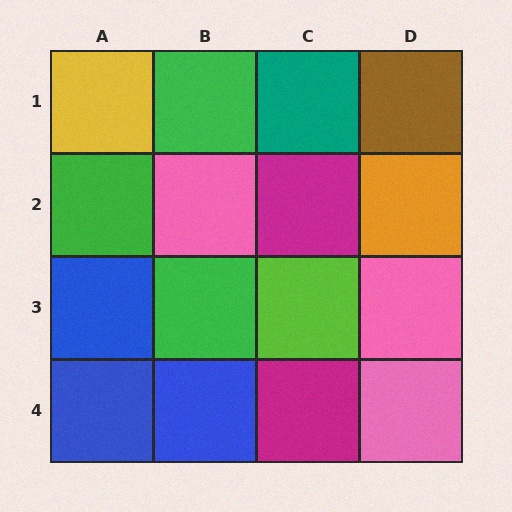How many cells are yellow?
1 cell is yellow.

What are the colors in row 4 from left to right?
Blue, blue, magenta, pink.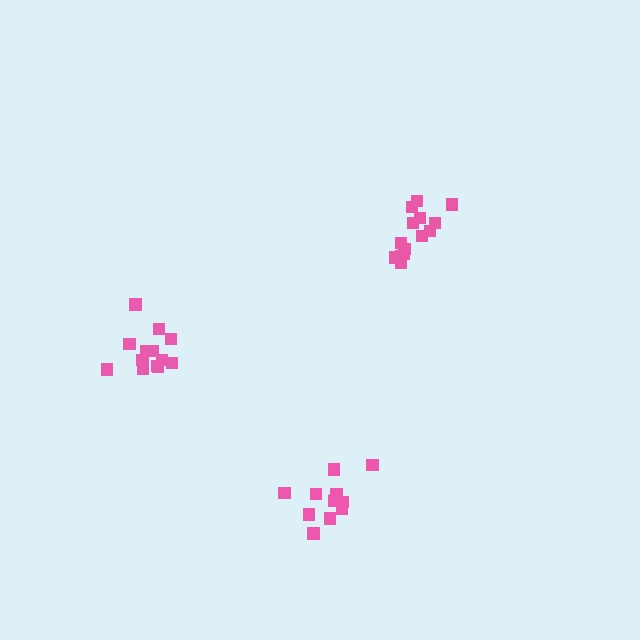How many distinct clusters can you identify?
There are 3 distinct clusters.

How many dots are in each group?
Group 1: 14 dots, Group 2: 12 dots, Group 3: 13 dots (39 total).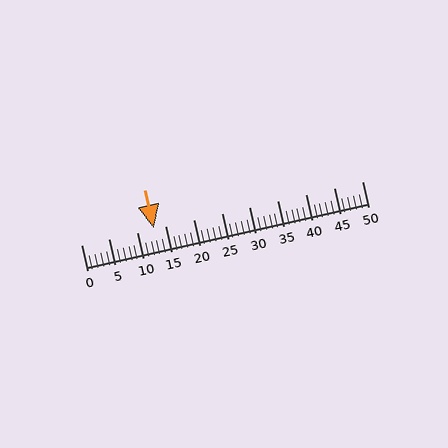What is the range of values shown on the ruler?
The ruler shows values from 0 to 50.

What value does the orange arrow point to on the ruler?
The orange arrow points to approximately 13.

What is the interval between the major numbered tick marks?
The major tick marks are spaced 5 units apart.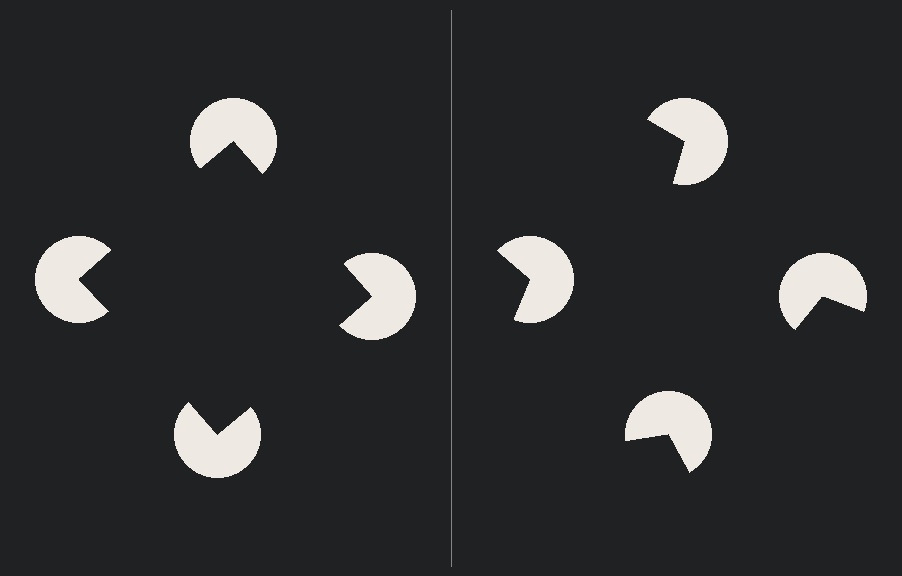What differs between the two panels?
The pac-man discs are positioned identically on both sides; only the wedge orientations differ. On the left they align to a square; on the right they are misaligned.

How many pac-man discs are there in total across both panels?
8 — 4 on each side.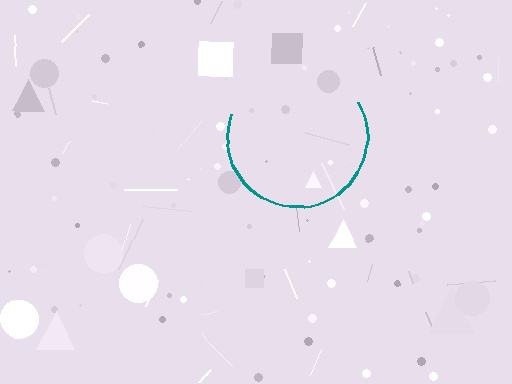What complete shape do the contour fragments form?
The contour fragments form a circle.